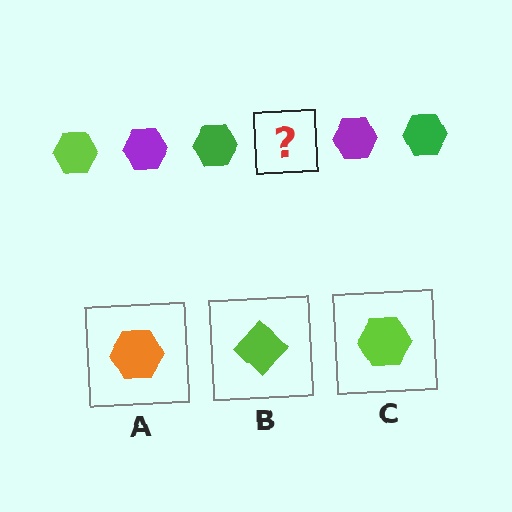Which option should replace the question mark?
Option C.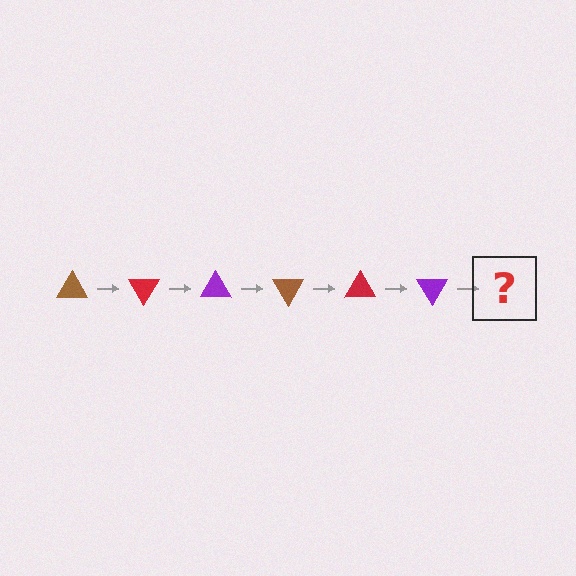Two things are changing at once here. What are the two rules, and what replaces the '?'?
The two rules are that it rotates 60 degrees each step and the color cycles through brown, red, and purple. The '?' should be a brown triangle, rotated 360 degrees from the start.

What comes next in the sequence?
The next element should be a brown triangle, rotated 360 degrees from the start.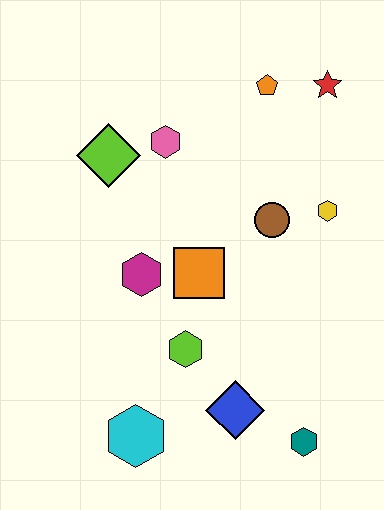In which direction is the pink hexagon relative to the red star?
The pink hexagon is to the left of the red star.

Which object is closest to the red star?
The orange pentagon is closest to the red star.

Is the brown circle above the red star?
No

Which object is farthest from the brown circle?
The cyan hexagon is farthest from the brown circle.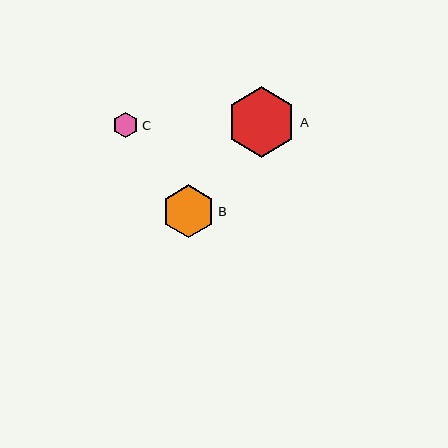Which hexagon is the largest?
Hexagon A is the largest with a size of approximately 70 pixels.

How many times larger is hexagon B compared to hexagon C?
Hexagon B is approximately 2.1 times the size of hexagon C.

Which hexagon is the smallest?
Hexagon C is the smallest with a size of approximately 26 pixels.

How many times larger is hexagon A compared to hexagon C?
Hexagon A is approximately 2.7 times the size of hexagon C.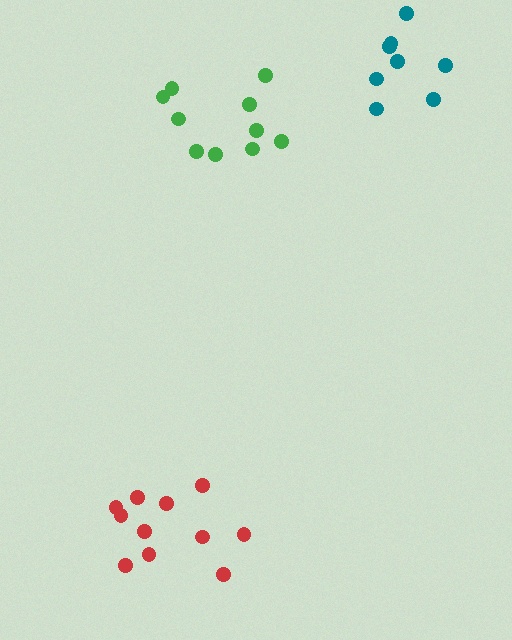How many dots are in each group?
Group 1: 10 dots, Group 2: 8 dots, Group 3: 11 dots (29 total).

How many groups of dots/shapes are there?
There are 3 groups.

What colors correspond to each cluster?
The clusters are colored: green, teal, red.